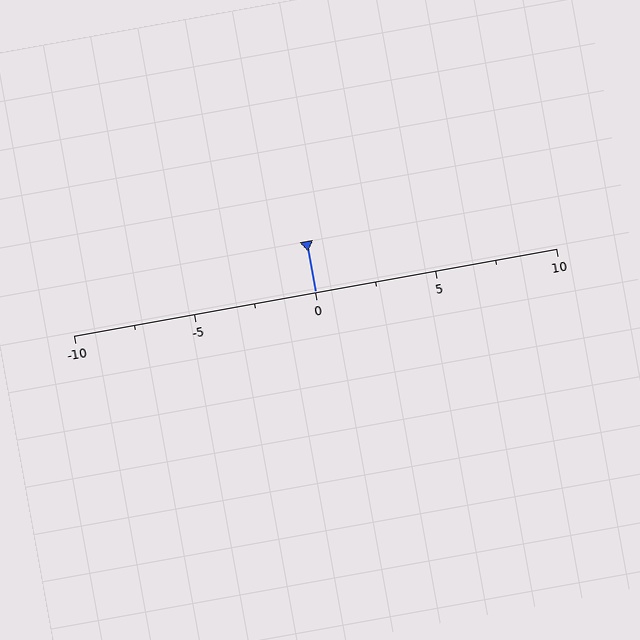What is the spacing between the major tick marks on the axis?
The major ticks are spaced 5 apart.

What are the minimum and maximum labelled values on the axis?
The axis runs from -10 to 10.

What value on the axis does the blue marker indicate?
The marker indicates approximately 0.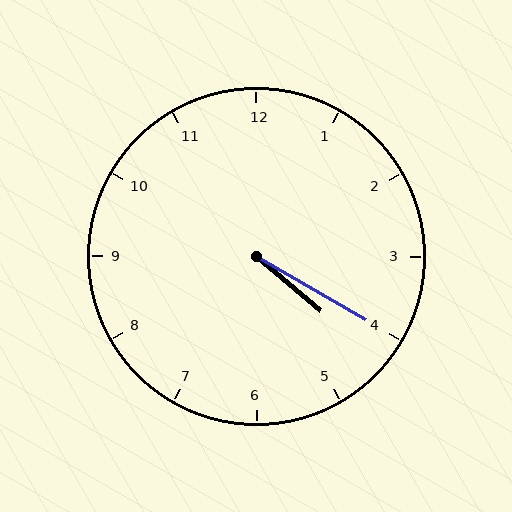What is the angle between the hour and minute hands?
Approximately 10 degrees.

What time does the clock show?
4:20.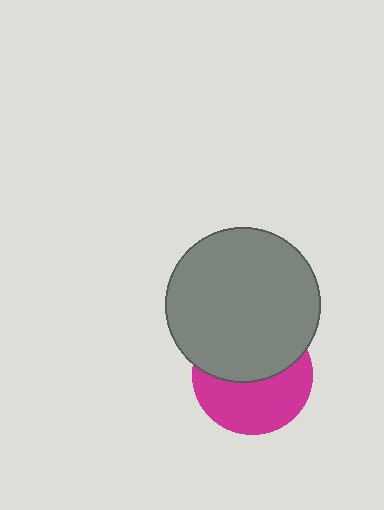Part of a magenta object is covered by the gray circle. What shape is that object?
It is a circle.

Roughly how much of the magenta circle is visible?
About half of it is visible (roughly 51%).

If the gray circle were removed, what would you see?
You would see the complete magenta circle.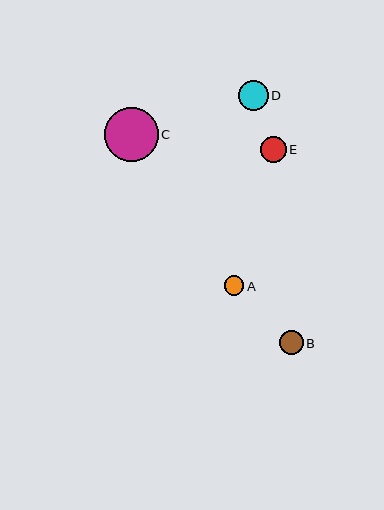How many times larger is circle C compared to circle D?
Circle C is approximately 1.8 times the size of circle D.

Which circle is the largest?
Circle C is the largest with a size of approximately 54 pixels.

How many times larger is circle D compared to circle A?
Circle D is approximately 1.5 times the size of circle A.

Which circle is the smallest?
Circle A is the smallest with a size of approximately 20 pixels.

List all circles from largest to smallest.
From largest to smallest: C, D, E, B, A.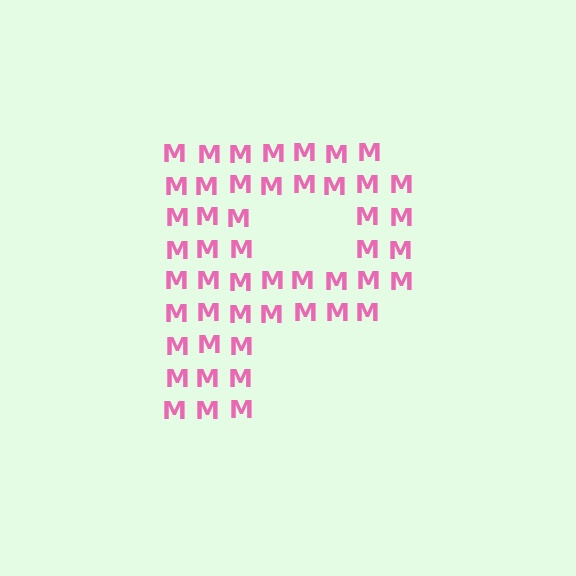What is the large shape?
The large shape is the letter P.